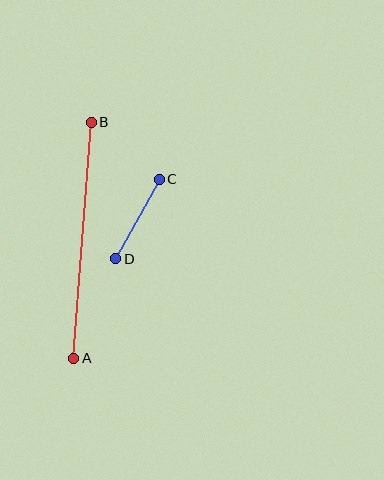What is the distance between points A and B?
The distance is approximately 237 pixels.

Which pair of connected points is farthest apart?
Points A and B are farthest apart.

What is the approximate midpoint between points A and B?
The midpoint is at approximately (83, 240) pixels.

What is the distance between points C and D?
The distance is approximately 90 pixels.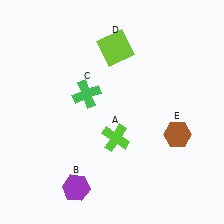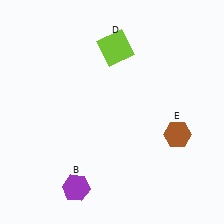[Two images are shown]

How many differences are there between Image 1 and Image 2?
There are 2 differences between the two images.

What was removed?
The green cross (C), the lime cross (A) were removed in Image 2.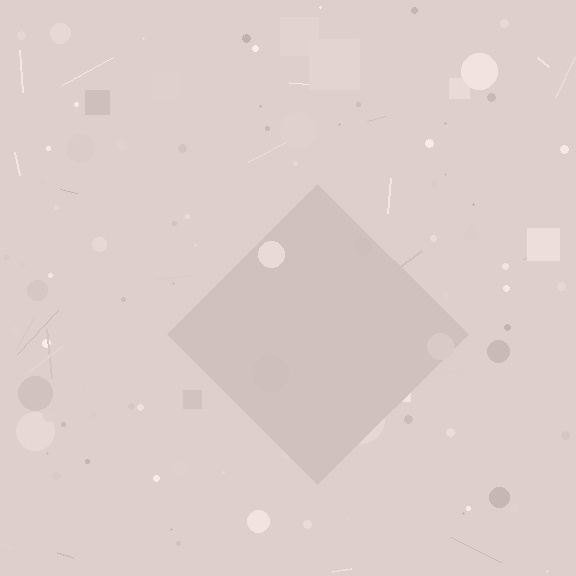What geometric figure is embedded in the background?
A diamond is embedded in the background.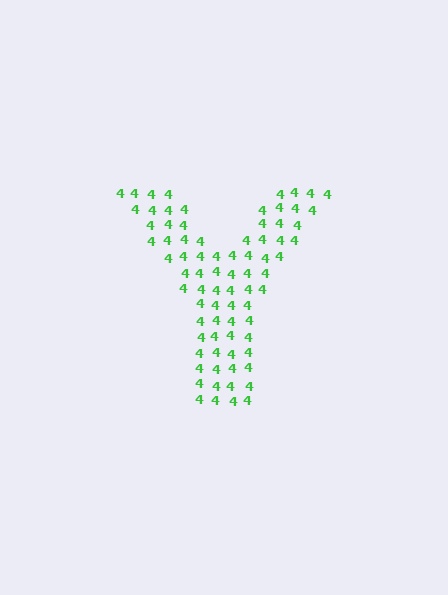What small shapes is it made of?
It is made of small digit 4's.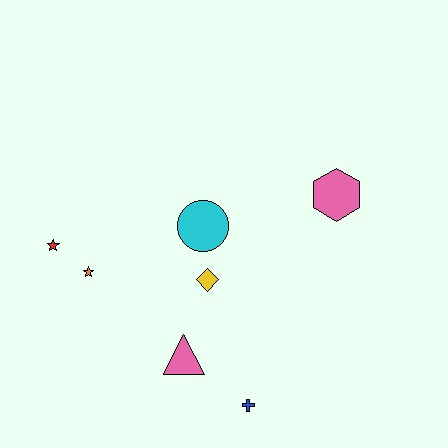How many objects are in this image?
There are 7 objects.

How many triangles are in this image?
There is 1 triangle.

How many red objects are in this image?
There is 1 red object.